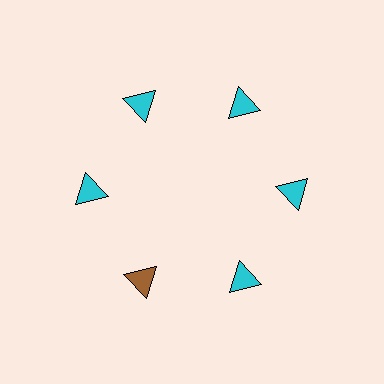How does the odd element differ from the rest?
It has a different color: brown instead of cyan.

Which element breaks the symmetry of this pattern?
The brown triangle at roughly the 7 o'clock position breaks the symmetry. All other shapes are cyan triangles.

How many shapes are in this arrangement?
There are 6 shapes arranged in a ring pattern.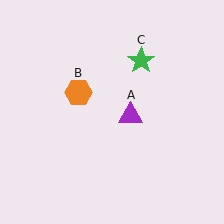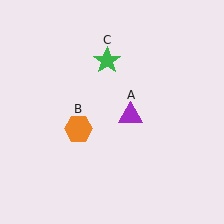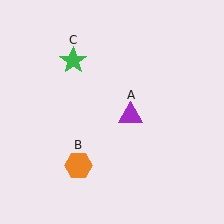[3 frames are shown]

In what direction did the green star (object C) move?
The green star (object C) moved left.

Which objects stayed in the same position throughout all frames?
Purple triangle (object A) remained stationary.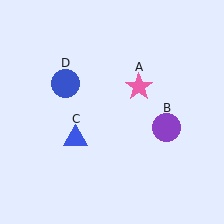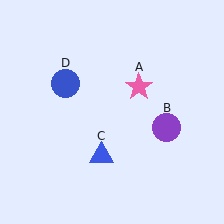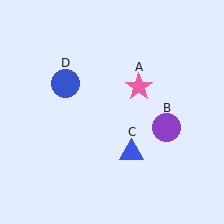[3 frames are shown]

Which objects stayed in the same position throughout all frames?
Pink star (object A) and purple circle (object B) and blue circle (object D) remained stationary.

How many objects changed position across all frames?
1 object changed position: blue triangle (object C).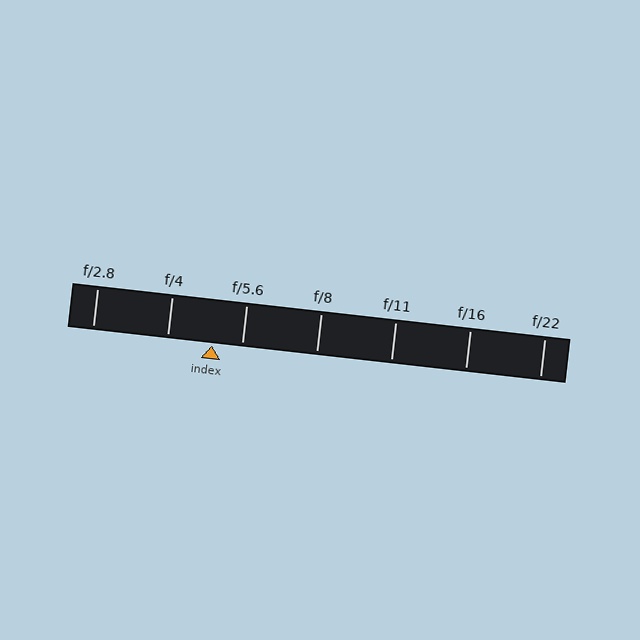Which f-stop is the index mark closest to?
The index mark is closest to f/5.6.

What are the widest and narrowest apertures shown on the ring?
The widest aperture shown is f/2.8 and the narrowest is f/22.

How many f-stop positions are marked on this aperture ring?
There are 7 f-stop positions marked.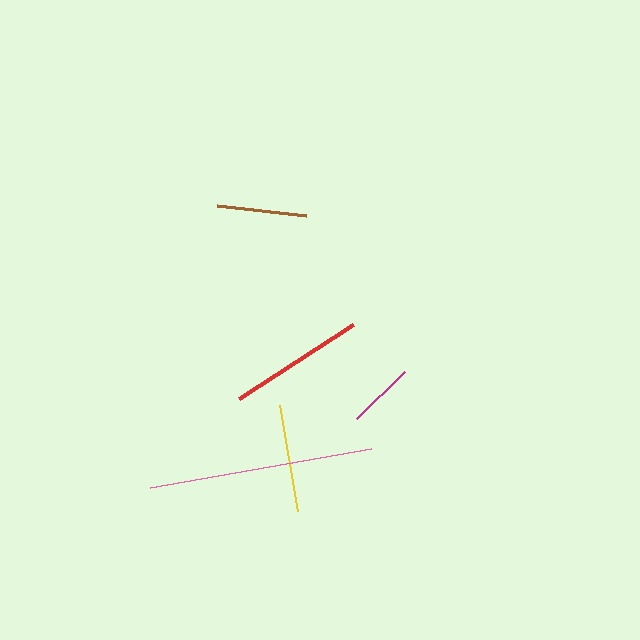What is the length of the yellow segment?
The yellow segment is approximately 108 pixels long.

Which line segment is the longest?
The pink line is the longest at approximately 224 pixels.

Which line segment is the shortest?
The magenta line is the shortest at approximately 68 pixels.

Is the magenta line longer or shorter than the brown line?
The brown line is longer than the magenta line.